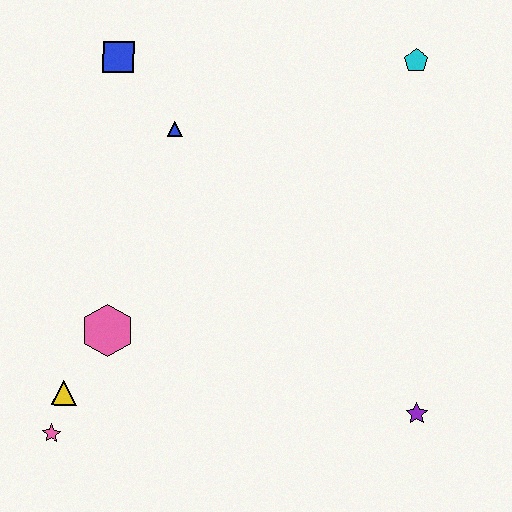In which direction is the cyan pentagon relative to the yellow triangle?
The cyan pentagon is to the right of the yellow triangle.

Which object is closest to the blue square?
The blue triangle is closest to the blue square.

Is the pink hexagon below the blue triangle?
Yes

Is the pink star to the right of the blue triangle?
No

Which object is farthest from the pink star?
The cyan pentagon is farthest from the pink star.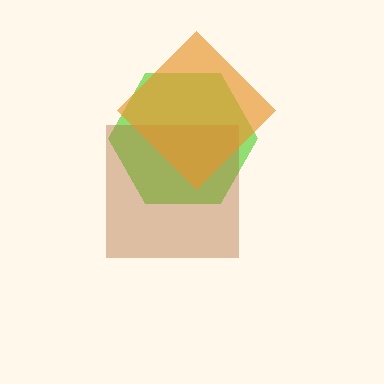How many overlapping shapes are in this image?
There are 3 overlapping shapes in the image.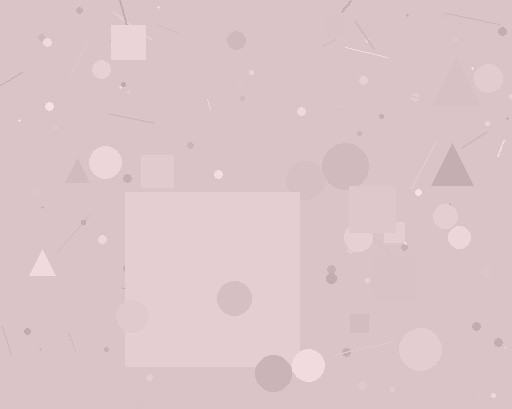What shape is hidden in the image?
A square is hidden in the image.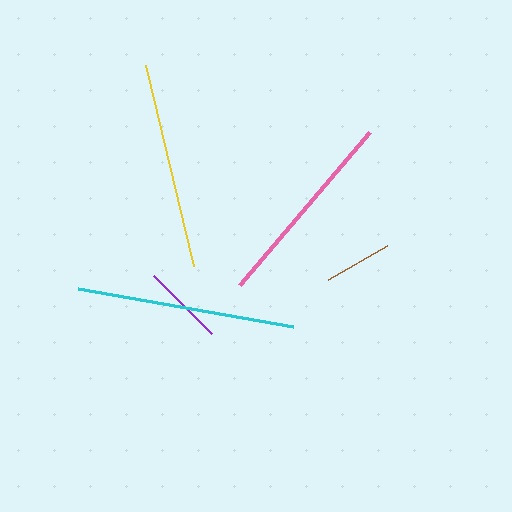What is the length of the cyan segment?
The cyan segment is approximately 218 pixels long.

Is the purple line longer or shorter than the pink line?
The pink line is longer than the purple line.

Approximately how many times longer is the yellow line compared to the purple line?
The yellow line is approximately 2.5 times the length of the purple line.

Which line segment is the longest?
The cyan line is the longest at approximately 218 pixels.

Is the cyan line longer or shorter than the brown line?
The cyan line is longer than the brown line.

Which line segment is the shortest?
The brown line is the shortest at approximately 69 pixels.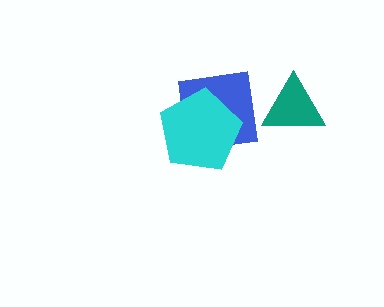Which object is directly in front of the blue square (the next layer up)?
The teal triangle is directly in front of the blue square.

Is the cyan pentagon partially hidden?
No, no other shape covers it.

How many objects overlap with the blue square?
2 objects overlap with the blue square.